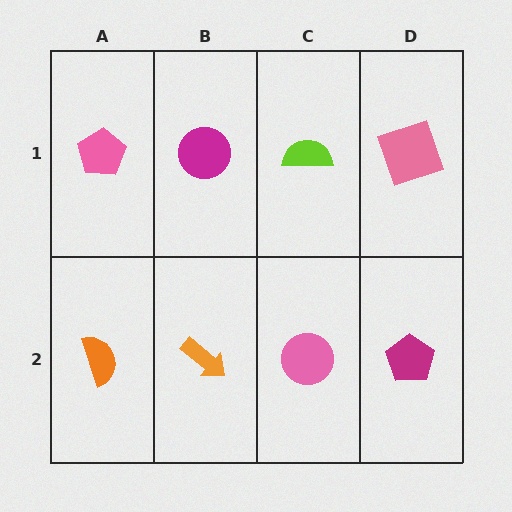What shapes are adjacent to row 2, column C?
A lime semicircle (row 1, column C), an orange arrow (row 2, column B), a magenta pentagon (row 2, column D).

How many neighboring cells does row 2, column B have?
3.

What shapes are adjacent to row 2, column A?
A pink pentagon (row 1, column A), an orange arrow (row 2, column B).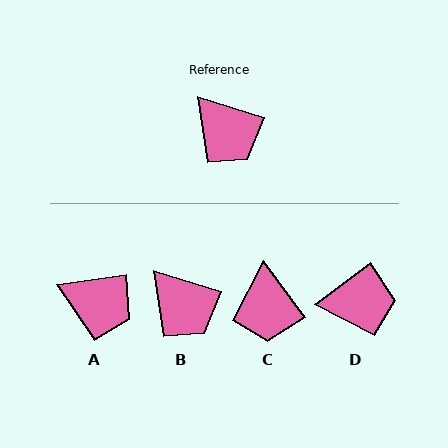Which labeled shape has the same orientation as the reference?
B.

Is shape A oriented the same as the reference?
No, it is off by about 26 degrees.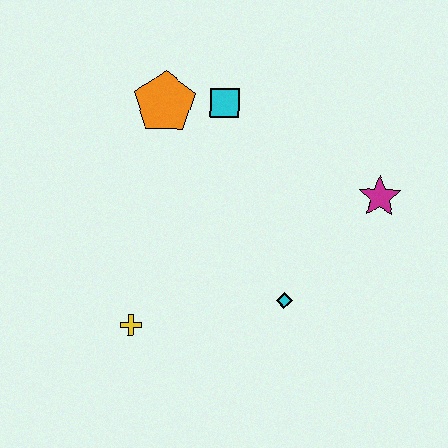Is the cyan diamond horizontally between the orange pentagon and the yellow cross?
No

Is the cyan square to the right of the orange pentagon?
Yes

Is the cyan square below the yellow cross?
No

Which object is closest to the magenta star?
The cyan diamond is closest to the magenta star.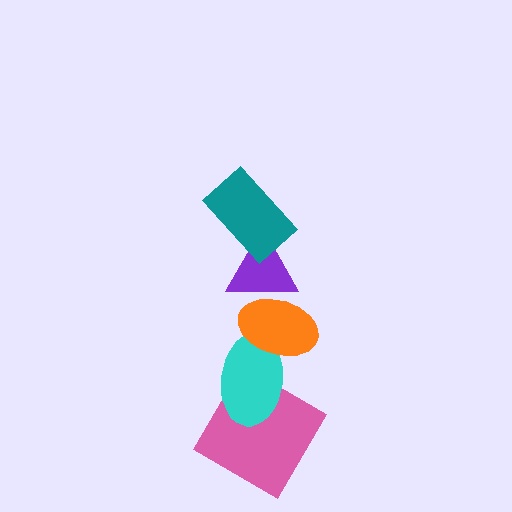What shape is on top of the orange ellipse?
The purple triangle is on top of the orange ellipse.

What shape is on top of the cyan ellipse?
The orange ellipse is on top of the cyan ellipse.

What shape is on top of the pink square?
The cyan ellipse is on top of the pink square.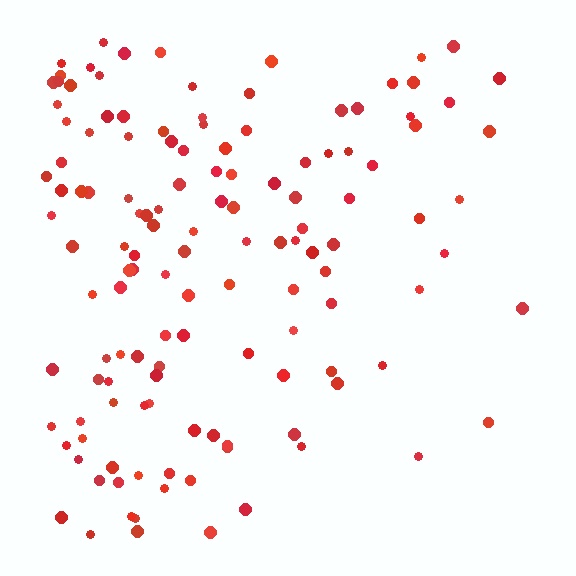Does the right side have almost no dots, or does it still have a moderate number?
Still a moderate number, just noticeably fewer than the left.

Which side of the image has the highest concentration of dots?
The left.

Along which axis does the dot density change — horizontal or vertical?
Horizontal.